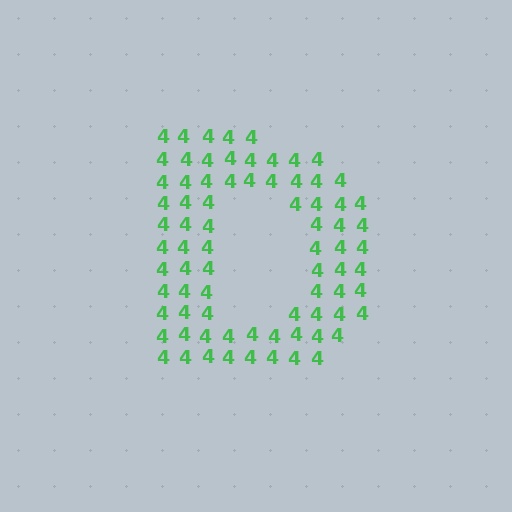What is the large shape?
The large shape is the letter D.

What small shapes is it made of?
It is made of small digit 4's.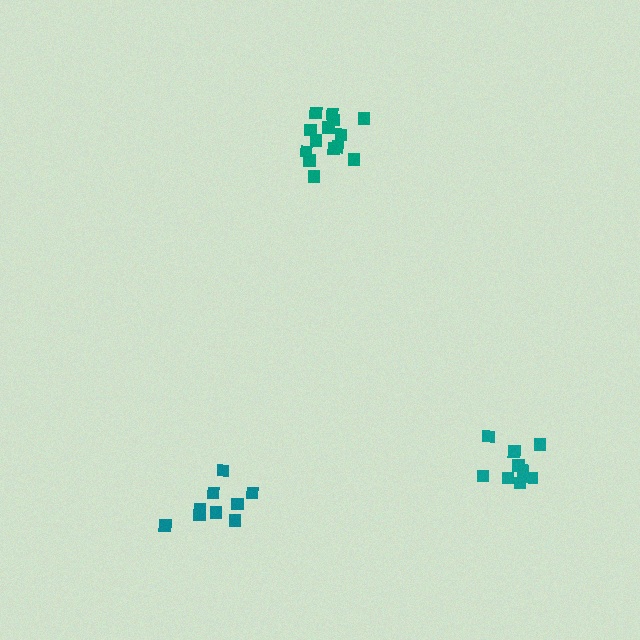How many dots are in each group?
Group 1: 9 dots, Group 2: 14 dots, Group 3: 9 dots (32 total).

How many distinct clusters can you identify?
There are 3 distinct clusters.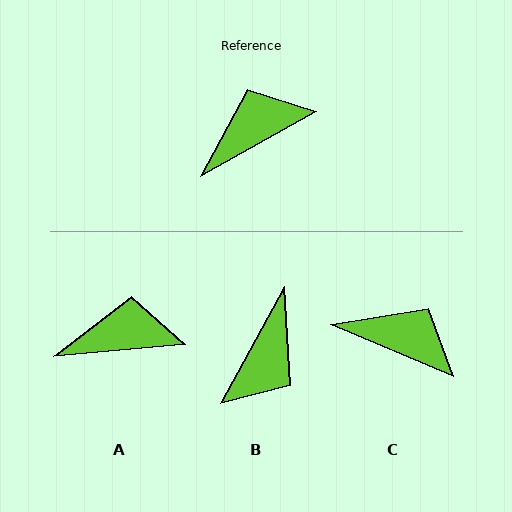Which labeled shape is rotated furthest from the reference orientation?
B, about 148 degrees away.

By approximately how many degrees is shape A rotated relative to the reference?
Approximately 24 degrees clockwise.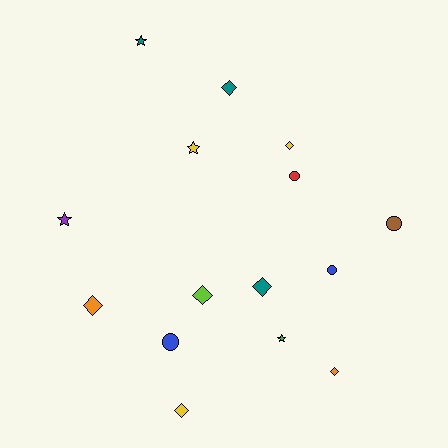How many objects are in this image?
There are 15 objects.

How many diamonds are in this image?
There are 7 diamonds.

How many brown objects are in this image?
There is 1 brown object.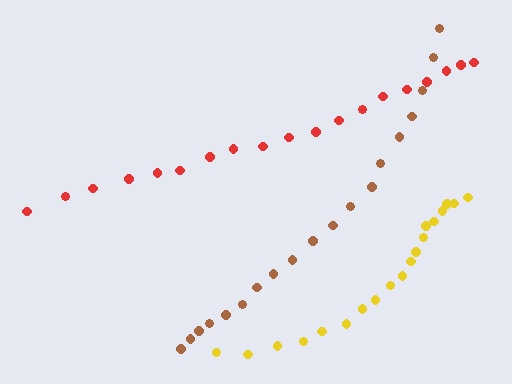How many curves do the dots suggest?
There are 3 distinct paths.